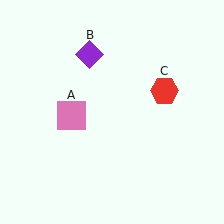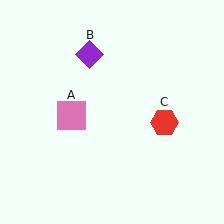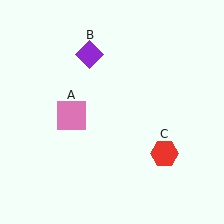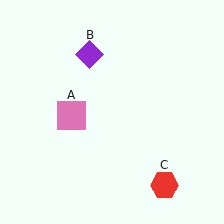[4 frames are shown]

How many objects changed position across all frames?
1 object changed position: red hexagon (object C).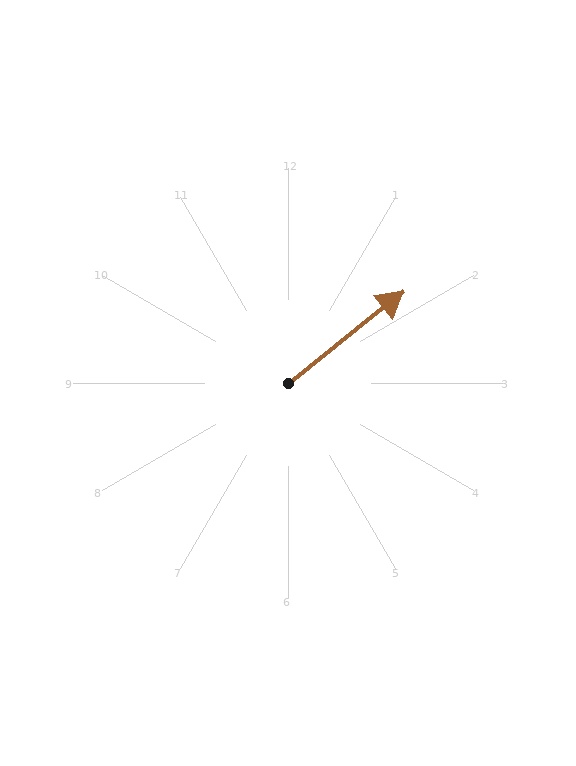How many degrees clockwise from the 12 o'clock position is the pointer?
Approximately 51 degrees.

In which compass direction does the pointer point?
Northeast.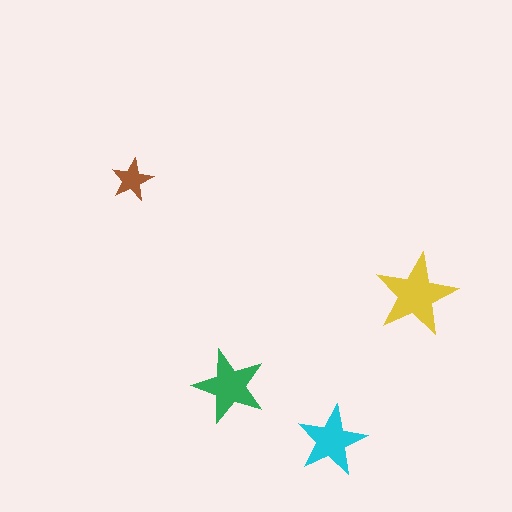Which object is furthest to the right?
The yellow star is rightmost.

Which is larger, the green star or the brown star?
The green one.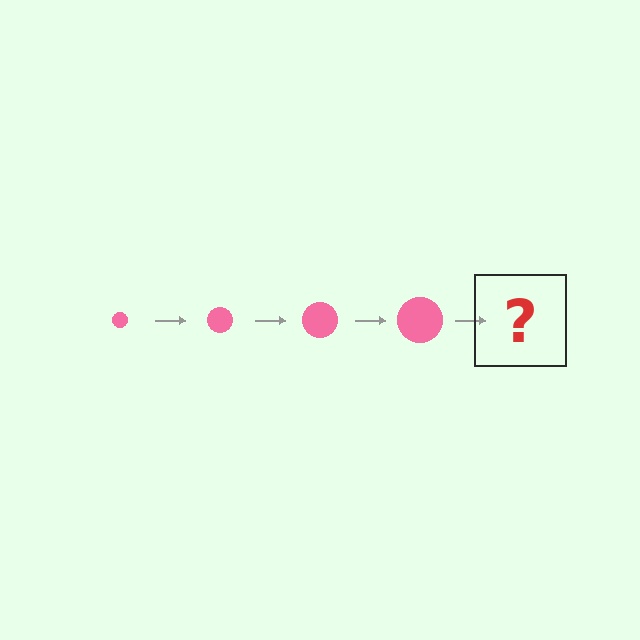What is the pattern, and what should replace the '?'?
The pattern is that the circle gets progressively larger each step. The '?' should be a pink circle, larger than the previous one.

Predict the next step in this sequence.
The next step is a pink circle, larger than the previous one.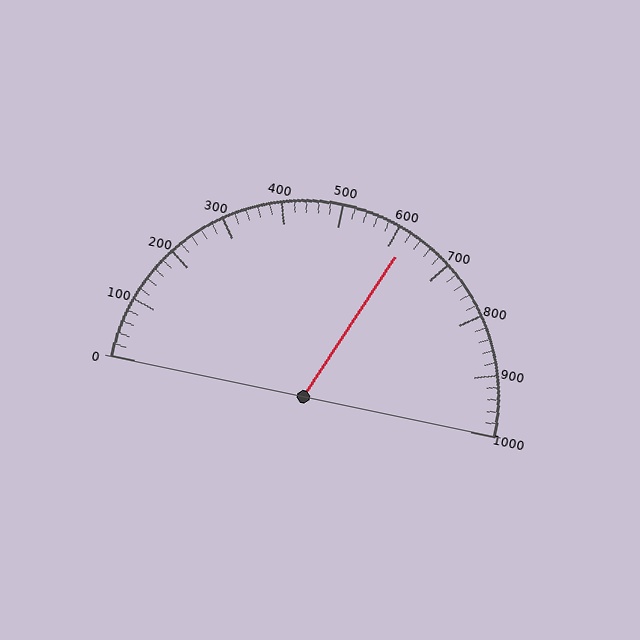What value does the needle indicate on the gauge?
The needle indicates approximately 620.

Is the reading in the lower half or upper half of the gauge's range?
The reading is in the upper half of the range (0 to 1000).